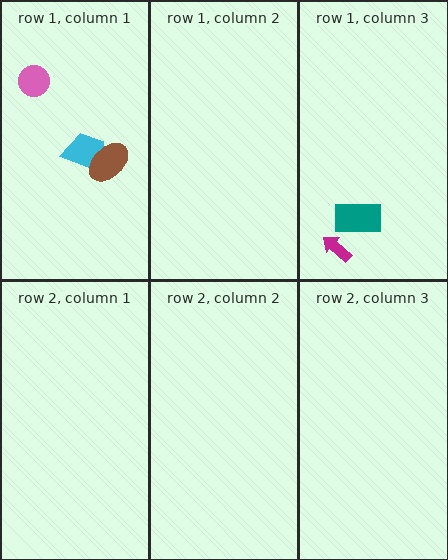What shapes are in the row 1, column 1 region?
The cyan trapezoid, the pink circle, the brown ellipse.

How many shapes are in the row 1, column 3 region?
2.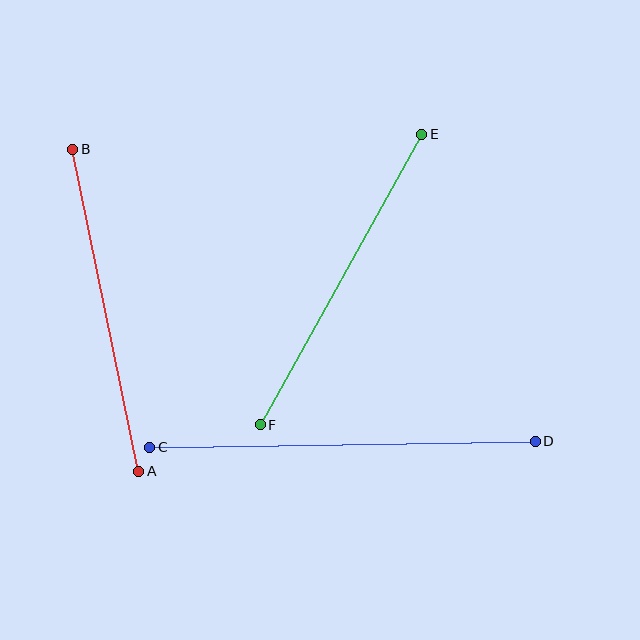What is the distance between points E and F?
The distance is approximately 333 pixels.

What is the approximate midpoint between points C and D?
The midpoint is at approximately (343, 444) pixels.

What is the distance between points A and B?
The distance is approximately 328 pixels.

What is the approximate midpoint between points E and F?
The midpoint is at approximately (341, 280) pixels.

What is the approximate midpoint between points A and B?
The midpoint is at approximately (106, 310) pixels.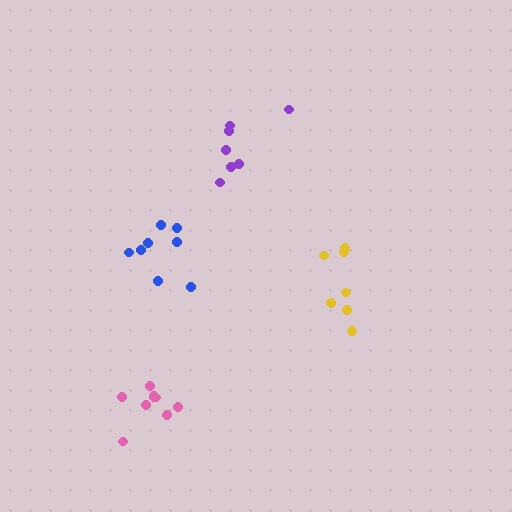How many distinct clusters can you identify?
There are 4 distinct clusters.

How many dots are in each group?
Group 1: 8 dots, Group 2: 7 dots, Group 3: 9 dots, Group 4: 7 dots (31 total).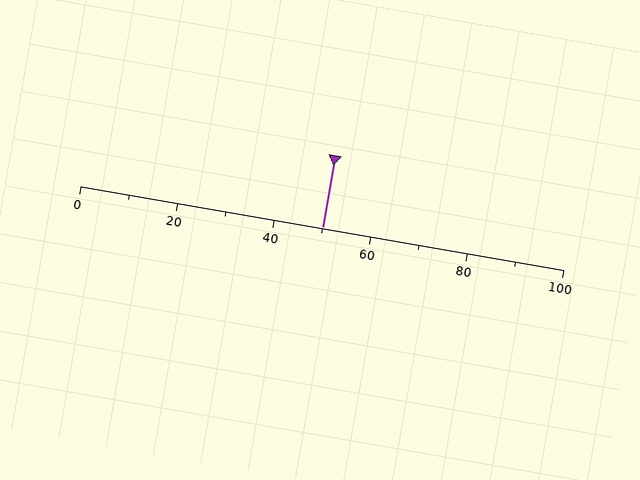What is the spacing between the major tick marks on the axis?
The major ticks are spaced 20 apart.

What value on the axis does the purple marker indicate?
The marker indicates approximately 50.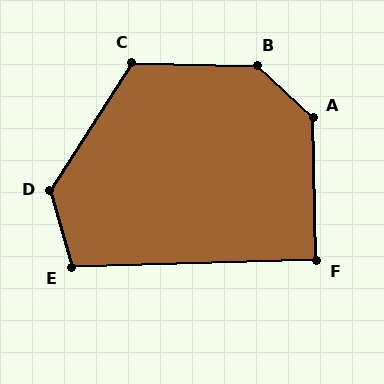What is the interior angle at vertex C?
Approximately 122 degrees (obtuse).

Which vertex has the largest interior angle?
B, at approximately 138 degrees.